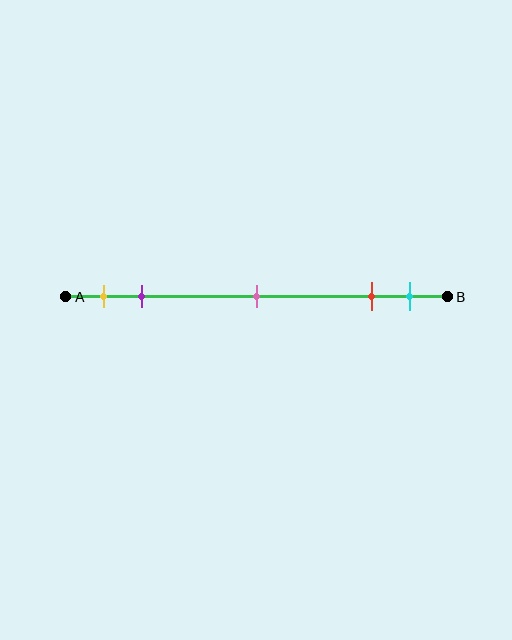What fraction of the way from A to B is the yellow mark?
The yellow mark is approximately 10% (0.1) of the way from A to B.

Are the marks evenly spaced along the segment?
No, the marks are not evenly spaced.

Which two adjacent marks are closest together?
The red and cyan marks are the closest adjacent pair.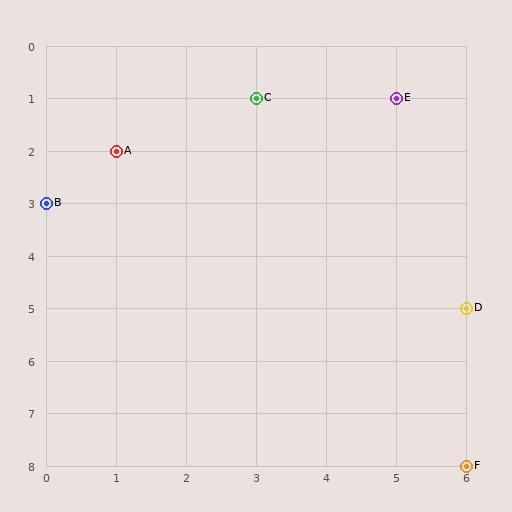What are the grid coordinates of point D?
Point D is at grid coordinates (6, 5).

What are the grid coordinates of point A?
Point A is at grid coordinates (1, 2).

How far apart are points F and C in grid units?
Points F and C are 3 columns and 7 rows apart (about 7.6 grid units diagonally).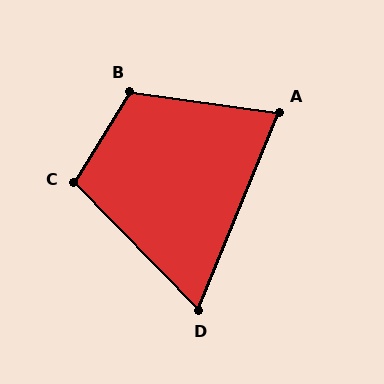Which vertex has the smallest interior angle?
D, at approximately 66 degrees.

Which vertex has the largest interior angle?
B, at approximately 114 degrees.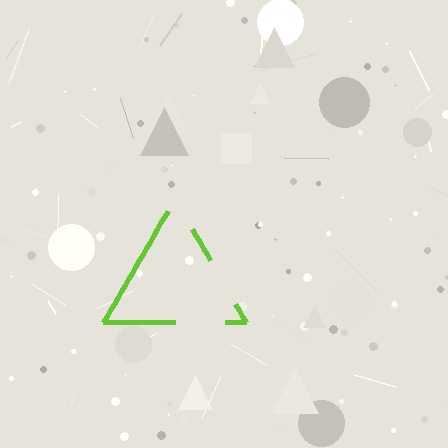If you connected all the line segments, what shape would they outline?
They would outline a triangle.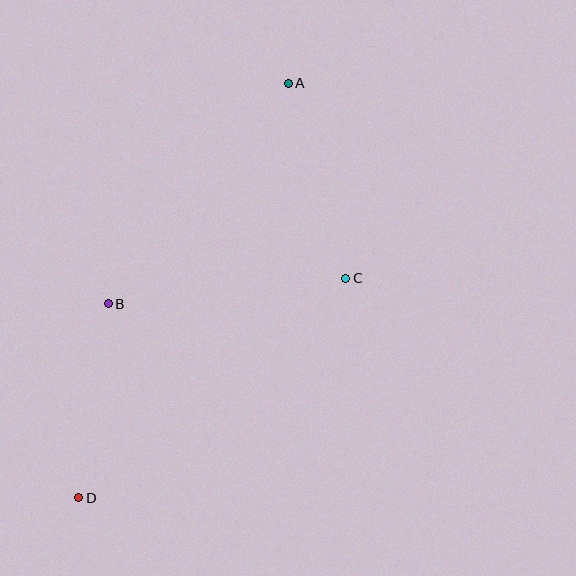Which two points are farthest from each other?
Points A and D are farthest from each other.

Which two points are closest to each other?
Points B and D are closest to each other.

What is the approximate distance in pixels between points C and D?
The distance between C and D is approximately 345 pixels.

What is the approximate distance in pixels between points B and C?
The distance between B and C is approximately 239 pixels.